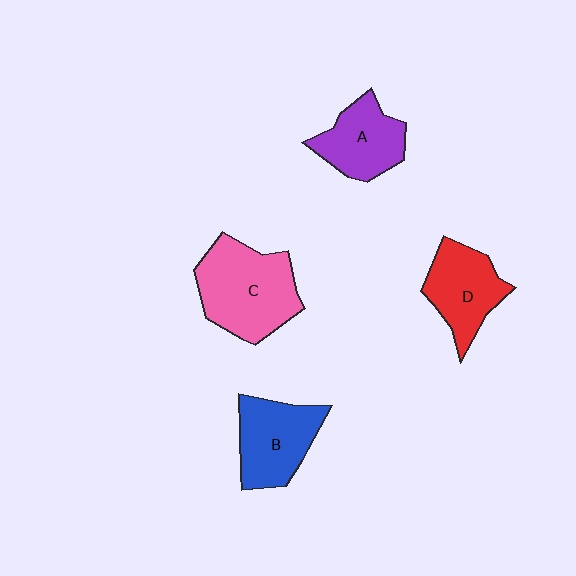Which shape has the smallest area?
Shape A (purple).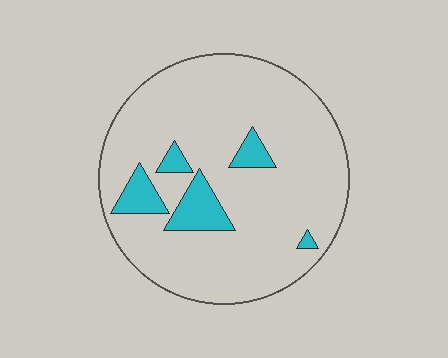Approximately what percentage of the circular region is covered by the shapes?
Approximately 10%.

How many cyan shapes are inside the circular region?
5.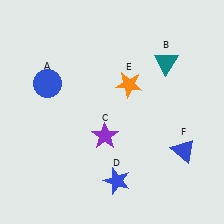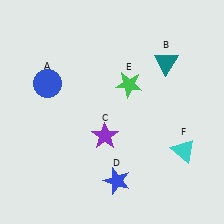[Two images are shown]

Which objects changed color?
E changed from orange to green. F changed from blue to cyan.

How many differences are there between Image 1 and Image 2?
There are 2 differences between the two images.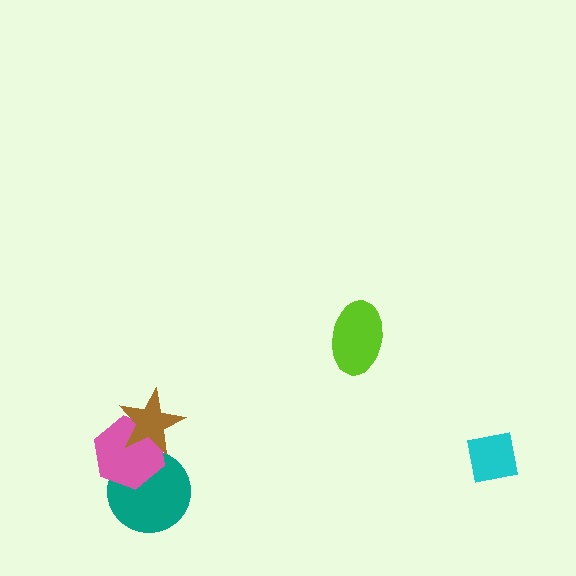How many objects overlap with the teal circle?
2 objects overlap with the teal circle.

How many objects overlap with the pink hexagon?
2 objects overlap with the pink hexagon.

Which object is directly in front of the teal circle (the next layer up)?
The pink hexagon is directly in front of the teal circle.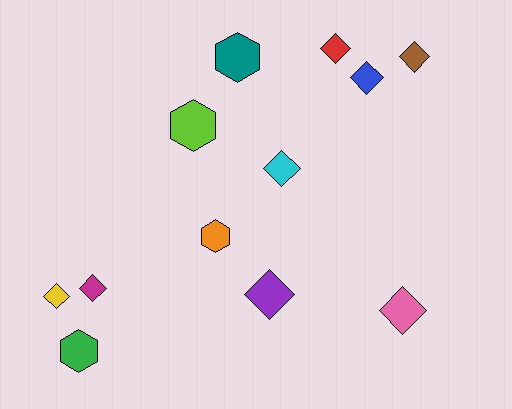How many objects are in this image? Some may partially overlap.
There are 12 objects.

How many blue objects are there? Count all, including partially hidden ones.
There is 1 blue object.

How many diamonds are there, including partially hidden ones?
There are 8 diamonds.